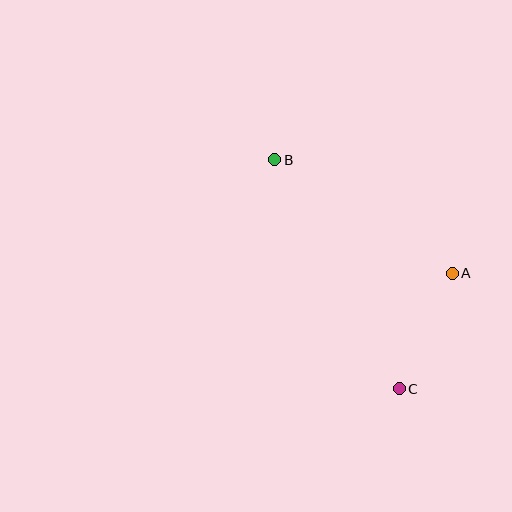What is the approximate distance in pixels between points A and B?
The distance between A and B is approximately 211 pixels.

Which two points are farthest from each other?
Points B and C are farthest from each other.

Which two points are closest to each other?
Points A and C are closest to each other.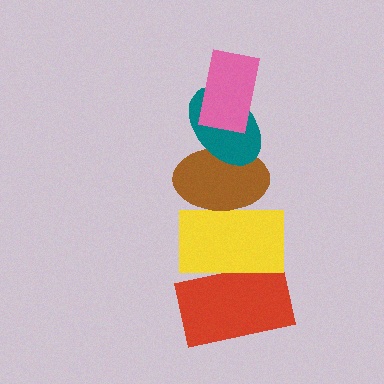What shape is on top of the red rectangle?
The yellow rectangle is on top of the red rectangle.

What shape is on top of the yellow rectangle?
The brown ellipse is on top of the yellow rectangle.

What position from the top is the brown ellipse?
The brown ellipse is 3rd from the top.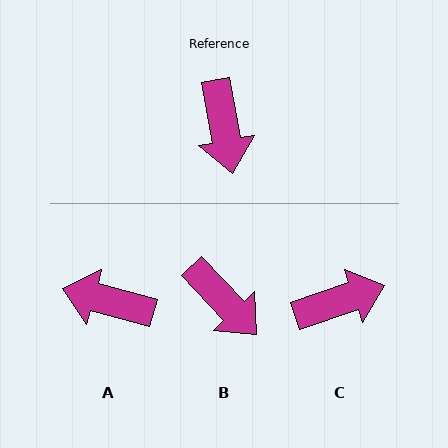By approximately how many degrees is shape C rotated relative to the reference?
Approximately 98 degrees counter-clockwise.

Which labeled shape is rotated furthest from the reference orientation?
A, about 115 degrees away.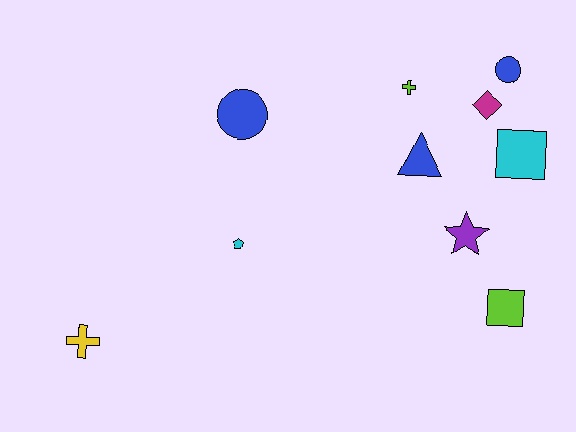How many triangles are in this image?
There is 1 triangle.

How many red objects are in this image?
There are no red objects.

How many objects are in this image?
There are 10 objects.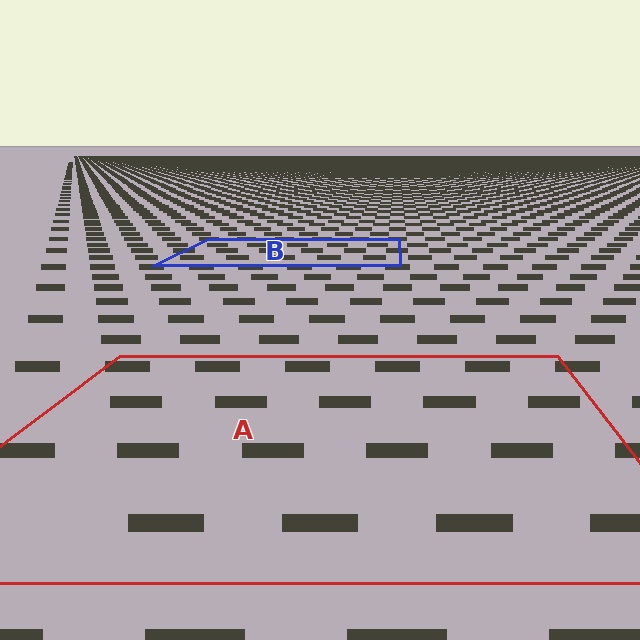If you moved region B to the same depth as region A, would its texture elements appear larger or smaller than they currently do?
They would appear larger. At a closer depth, the same texture elements are projected at a bigger on-screen size.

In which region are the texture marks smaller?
The texture marks are smaller in region B, because it is farther away.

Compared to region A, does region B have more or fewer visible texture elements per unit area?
Region B has more texture elements per unit area — they are packed more densely because it is farther away.